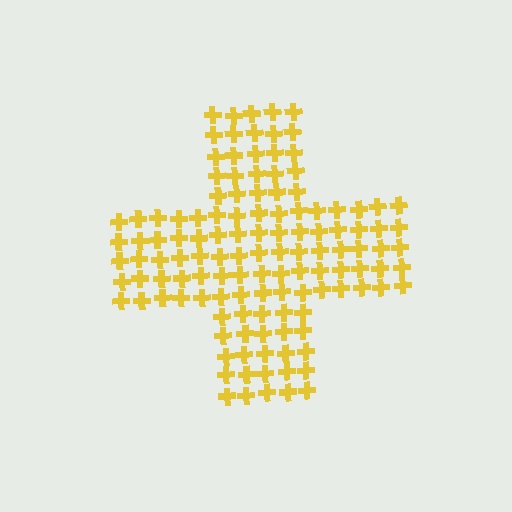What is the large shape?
The large shape is a cross.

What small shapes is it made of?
It is made of small crosses.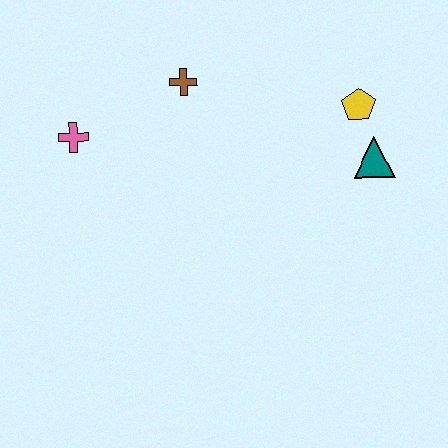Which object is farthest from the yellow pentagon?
The pink cross is farthest from the yellow pentagon.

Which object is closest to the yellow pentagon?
The teal triangle is closest to the yellow pentagon.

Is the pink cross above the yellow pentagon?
No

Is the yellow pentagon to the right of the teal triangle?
No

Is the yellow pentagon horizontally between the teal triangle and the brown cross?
Yes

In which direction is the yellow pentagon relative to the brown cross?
The yellow pentagon is to the right of the brown cross.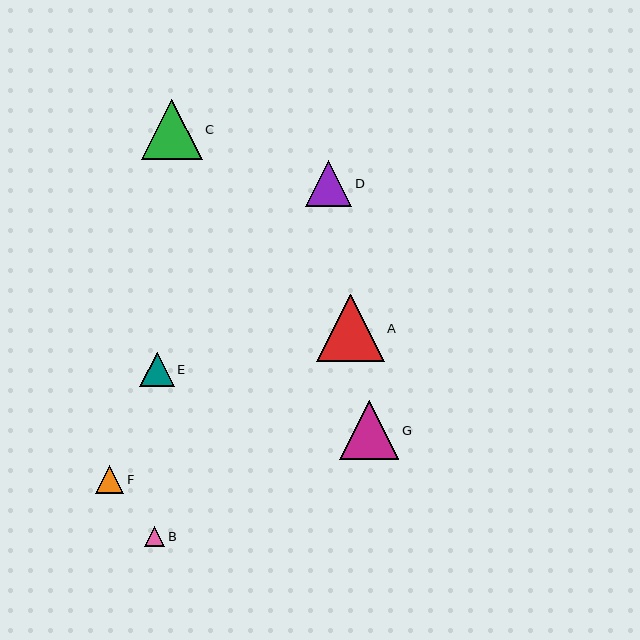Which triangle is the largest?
Triangle A is the largest with a size of approximately 68 pixels.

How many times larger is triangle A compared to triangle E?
Triangle A is approximately 2.0 times the size of triangle E.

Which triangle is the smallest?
Triangle B is the smallest with a size of approximately 21 pixels.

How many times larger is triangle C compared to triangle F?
Triangle C is approximately 2.1 times the size of triangle F.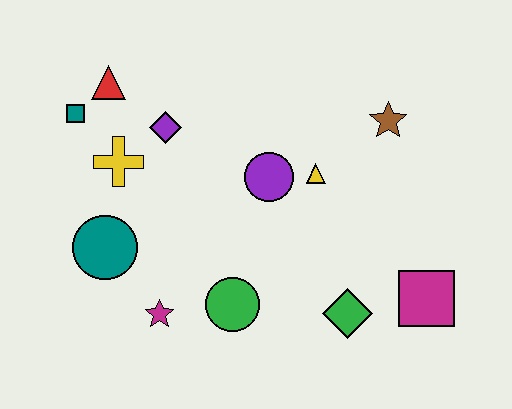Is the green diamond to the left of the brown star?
Yes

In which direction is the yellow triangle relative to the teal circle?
The yellow triangle is to the right of the teal circle.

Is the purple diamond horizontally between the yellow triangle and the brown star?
No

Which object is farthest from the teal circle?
The magenta square is farthest from the teal circle.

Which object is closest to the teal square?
The red triangle is closest to the teal square.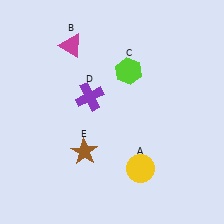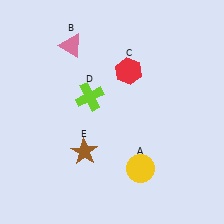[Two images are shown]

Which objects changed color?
B changed from magenta to pink. C changed from lime to red. D changed from purple to lime.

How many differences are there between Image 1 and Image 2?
There are 3 differences between the two images.